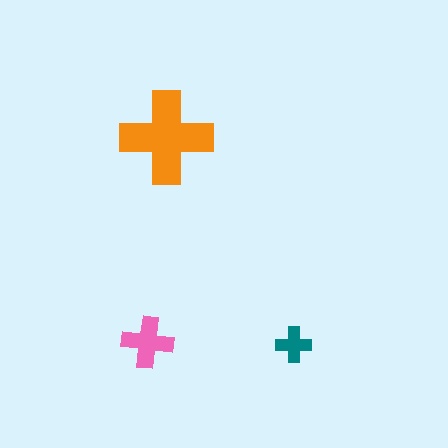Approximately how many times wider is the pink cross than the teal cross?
About 1.5 times wider.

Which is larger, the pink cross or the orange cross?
The orange one.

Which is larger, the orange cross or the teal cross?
The orange one.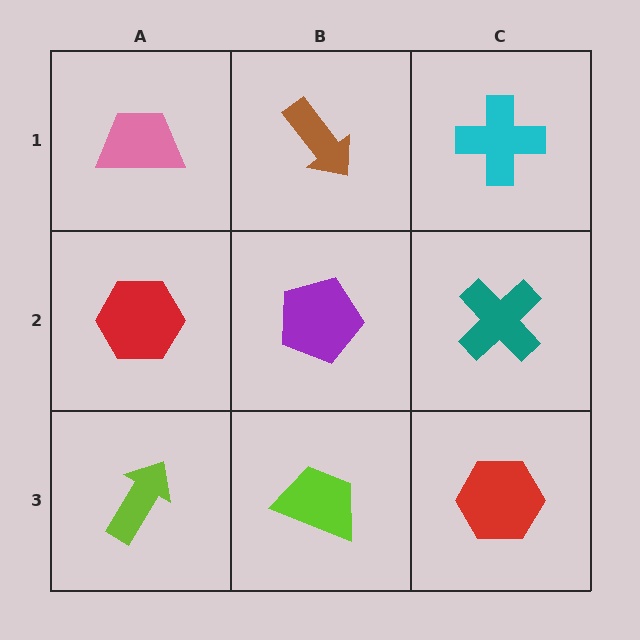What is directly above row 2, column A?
A pink trapezoid.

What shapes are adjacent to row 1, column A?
A red hexagon (row 2, column A), a brown arrow (row 1, column B).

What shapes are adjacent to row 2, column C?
A cyan cross (row 1, column C), a red hexagon (row 3, column C), a purple pentagon (row 2, column B).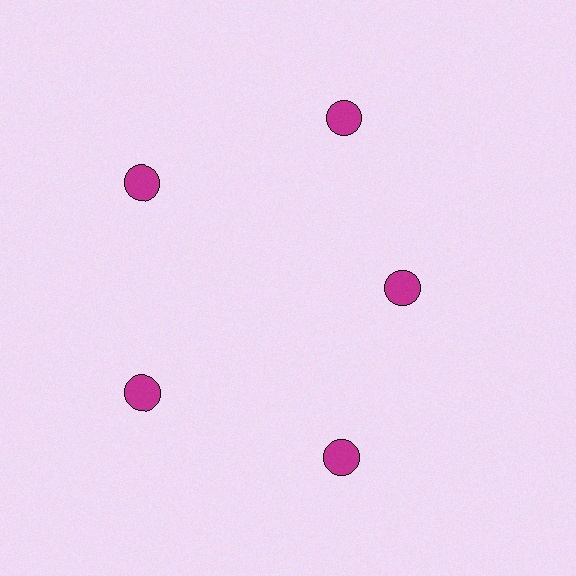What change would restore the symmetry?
The symmetry would be restored by moving it outward, back onto the ring so that all 5 circles sit at equal angles and equal distance from the center.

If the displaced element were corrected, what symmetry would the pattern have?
It would have 5-fold rotational symmetry — the pattern would map onto itself every 72 degrees.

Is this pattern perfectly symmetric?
No. The 5 magenta circles are arranged in a ring, but one element near the 3 o'clock position is pulled inward toward the center, breaking the 5-fold rotational symmetry.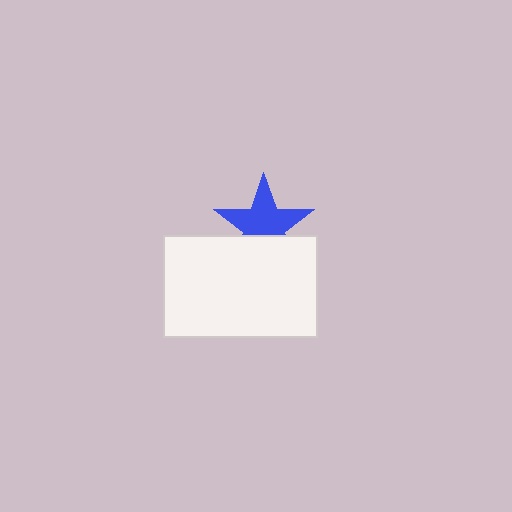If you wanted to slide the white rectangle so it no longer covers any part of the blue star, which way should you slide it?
Slide it down — that is the most direct way to separate the two shapes.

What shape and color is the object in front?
The object in front is a white rectangle.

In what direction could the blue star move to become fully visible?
The blue star could move up. That would shift it out from behind the white rectangle entirely.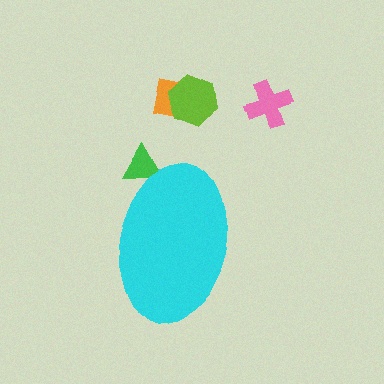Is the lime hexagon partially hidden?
No, the lime hexagon is fully visible.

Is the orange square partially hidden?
No, the orange square is fully visible.